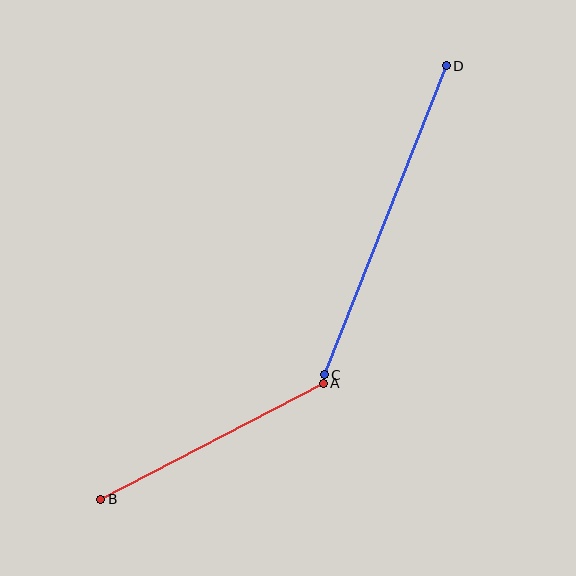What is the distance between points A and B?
The distance is approximately 251 pixels.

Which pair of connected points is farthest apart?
Points C and D are farthest apart.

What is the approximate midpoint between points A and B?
The midpoint is at approximately (212, 441) pixels.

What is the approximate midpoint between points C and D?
The midpoint is at approximately (385, 220) pixels.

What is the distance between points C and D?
The distance is approximately 332 pixels.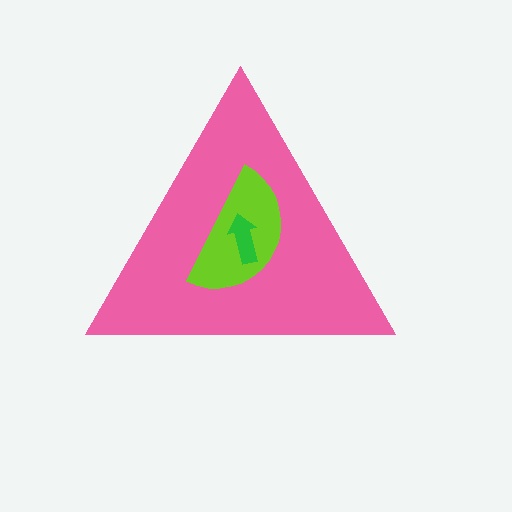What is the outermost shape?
The pink triangle.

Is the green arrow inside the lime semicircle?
Yes.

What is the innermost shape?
The green arrow.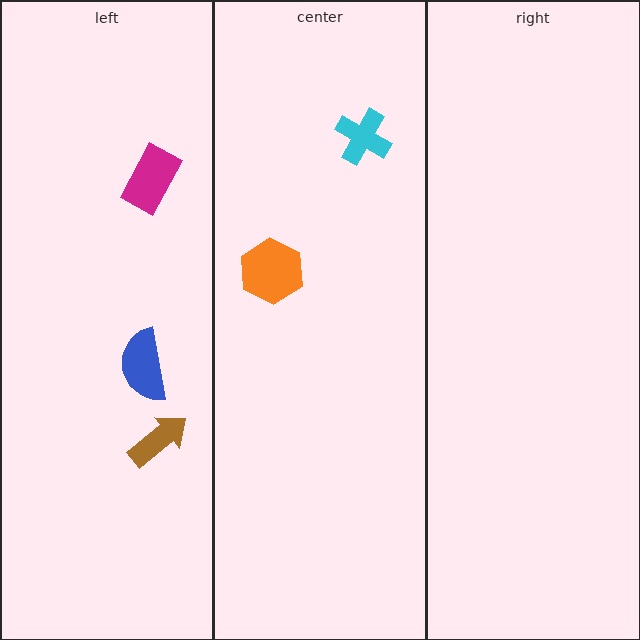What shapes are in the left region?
The brown arrow, the blue semicircle, the magenta rectangle.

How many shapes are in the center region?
2.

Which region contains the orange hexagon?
The center region.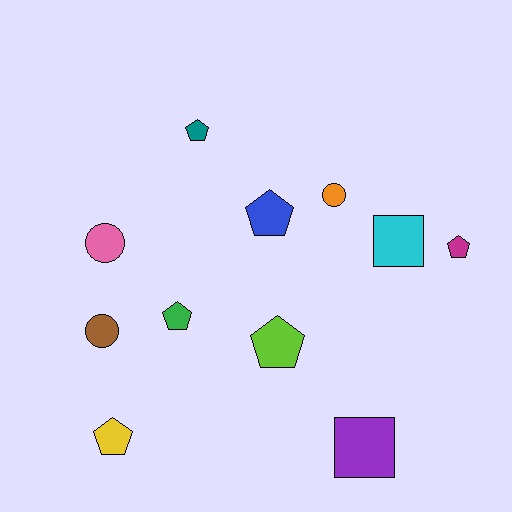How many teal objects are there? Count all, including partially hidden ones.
There is 1 teal object.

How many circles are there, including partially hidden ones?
There are 3 circles.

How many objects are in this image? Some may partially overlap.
There are 11 objects.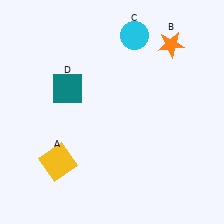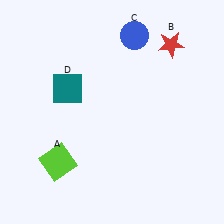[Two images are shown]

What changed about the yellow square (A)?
In Image 1, A is yellow. In Image 2, it changed to lime.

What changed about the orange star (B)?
In Image 1, B is orange. In Image 2, it changed to red.